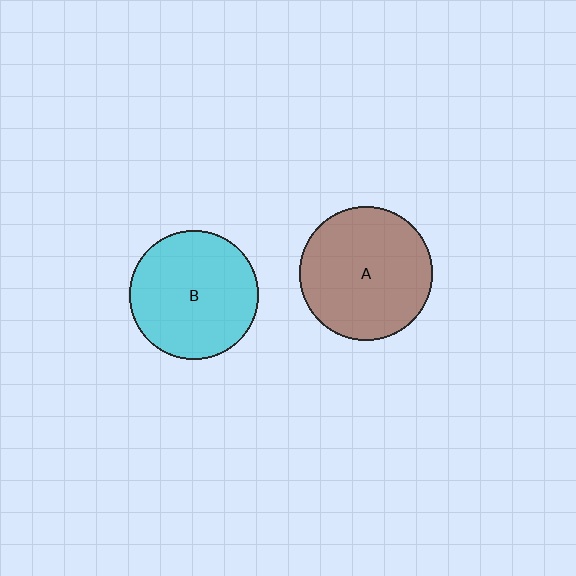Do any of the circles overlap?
No, none of the circles overlap.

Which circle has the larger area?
Circle A (brown).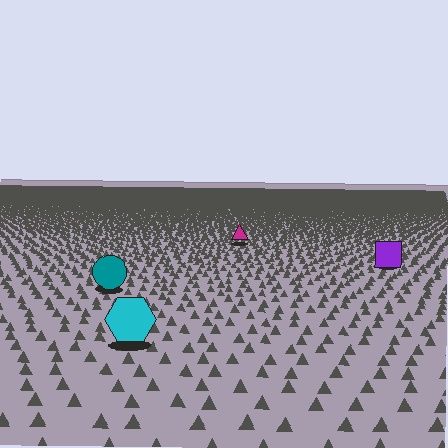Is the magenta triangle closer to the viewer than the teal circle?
No. The teal circle is closer — you can tell from the texture gradient: the ground texture is coarser near it.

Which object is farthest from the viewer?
The magenta triangle is farthest from the viewer. It appears smaller and the ground texture around it is denser.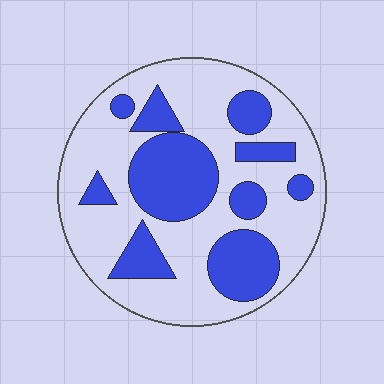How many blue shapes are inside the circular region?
10.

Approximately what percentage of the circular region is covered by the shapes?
Approximately 35%.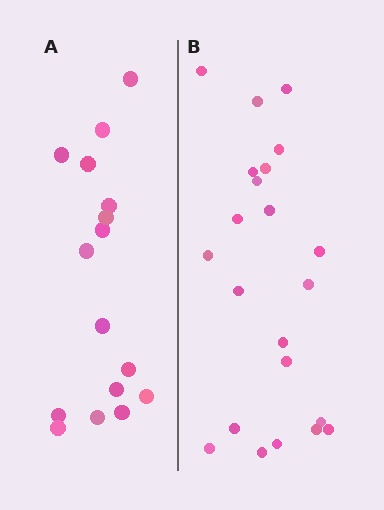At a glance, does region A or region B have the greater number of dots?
Region B (the right region) has more dots.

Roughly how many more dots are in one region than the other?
Region B has about 6 more dots than region A.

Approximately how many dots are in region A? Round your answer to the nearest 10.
About 20 dots. (The exact count is 16, which rounds to 20.)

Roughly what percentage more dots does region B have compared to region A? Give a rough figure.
About 40% more.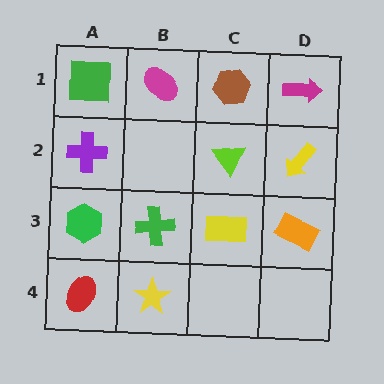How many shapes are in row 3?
4 shapes.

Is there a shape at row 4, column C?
No, that cell is empty.